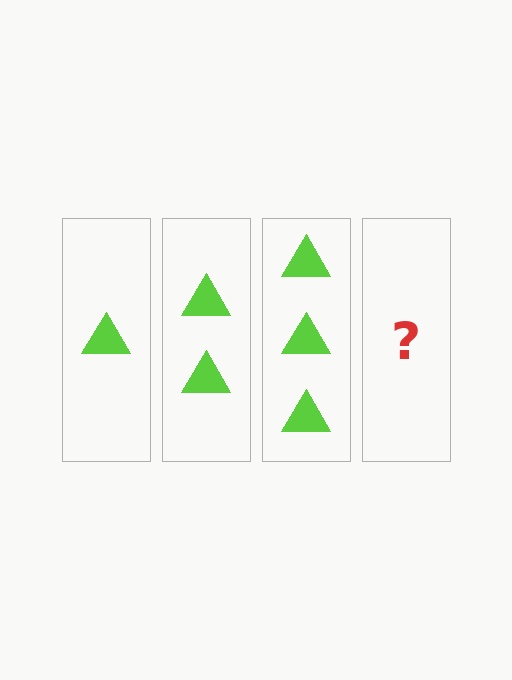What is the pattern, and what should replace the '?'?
The pattern is that each step adds one more triangle. The '?' should be 4 triangles.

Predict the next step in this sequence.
The next step is 4 triangles.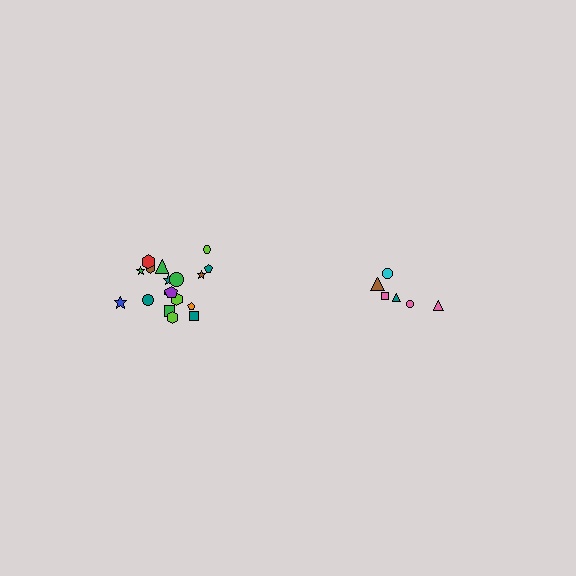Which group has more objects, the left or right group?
The left group.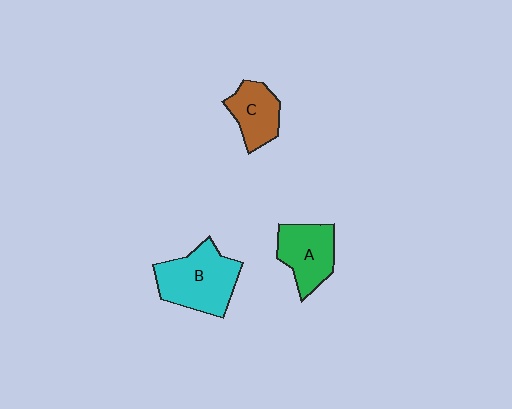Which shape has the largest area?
Shape B (cyan).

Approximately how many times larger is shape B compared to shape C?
Approximately 1.6 times.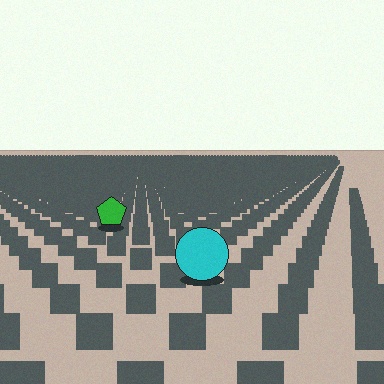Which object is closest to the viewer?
The cyan circle is closest. The texture marks near it are larger and more spread out.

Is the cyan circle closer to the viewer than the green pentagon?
Yes. The cyan circle is closer — you can tell from the texture gradient: the ground texture is coarser near it.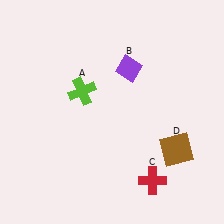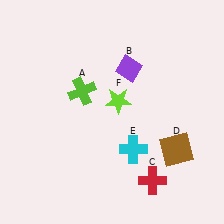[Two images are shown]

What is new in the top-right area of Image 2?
A lime star (F) was added in the top-right area of Image 2.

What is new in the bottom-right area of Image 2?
A cyan cross (E) was added in the bottom-right area of Image 2.